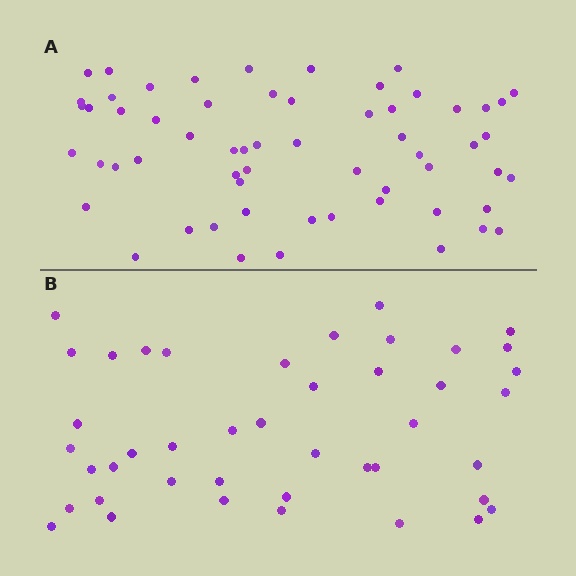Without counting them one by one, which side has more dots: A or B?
Region A (the top region) has more dots.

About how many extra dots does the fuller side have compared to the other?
Region A has approximately 15 more dots than region B.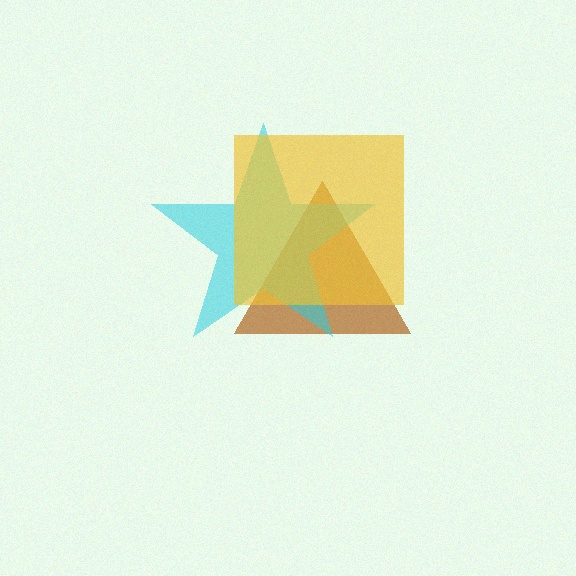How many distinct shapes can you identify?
There are 3 distinct shapes: a brown triangle, a cyan star, a yellow square.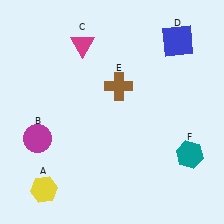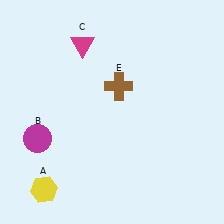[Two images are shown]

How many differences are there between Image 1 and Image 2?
There are 2 differences between the two images.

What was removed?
The blue square (D), the teal hexagon (F) were removed in Image 2.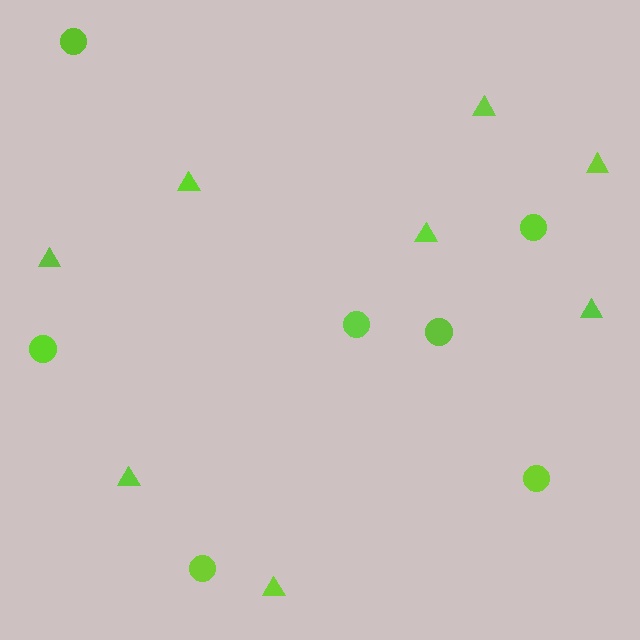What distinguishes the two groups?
There are 2 groups: one group of circles (7) and one group of triangles (8).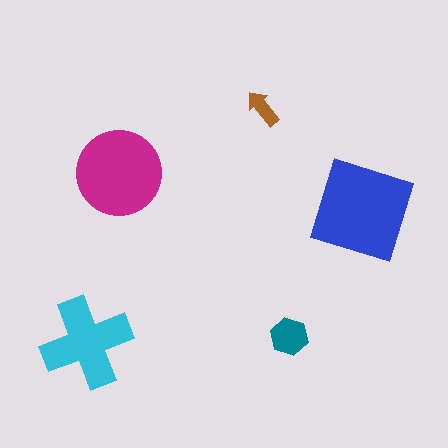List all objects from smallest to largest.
The brown arrow, the teal hexagon, the cyan cross, the magenta circle, the blue square.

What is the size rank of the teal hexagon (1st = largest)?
4th.